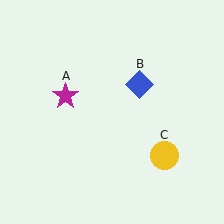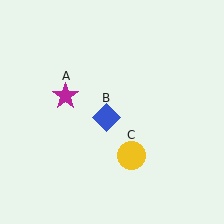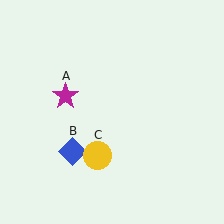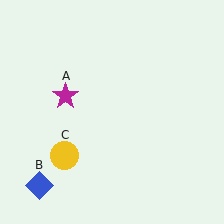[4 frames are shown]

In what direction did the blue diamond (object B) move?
The blue diamond (object B) moved down and to the left.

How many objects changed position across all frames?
2 objects changed position: blue diamond (object B), yellow circle (object C).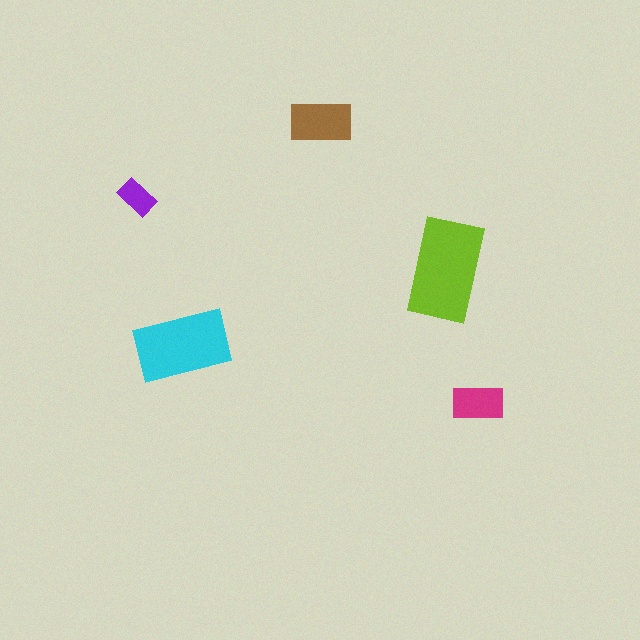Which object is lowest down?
The magenta rectangle is bottommost.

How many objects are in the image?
There are 5 objects in the image.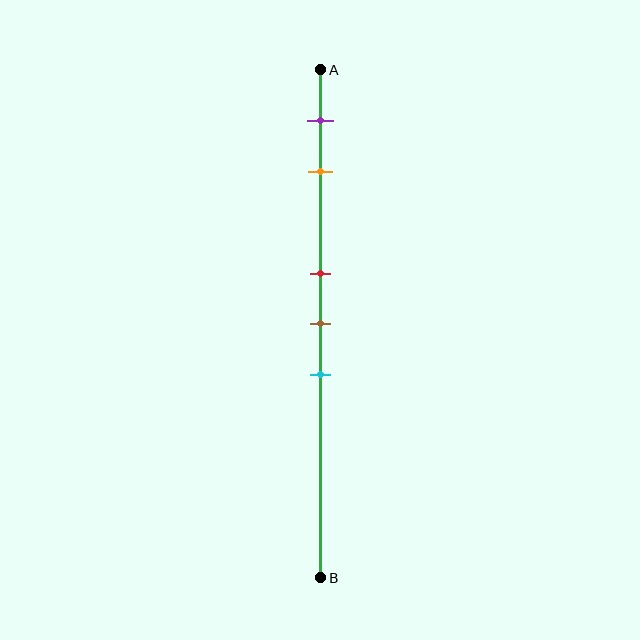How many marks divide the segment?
There are 5 marks dividing the segment.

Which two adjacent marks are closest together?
The red and brown marks are the closest adjacent pair.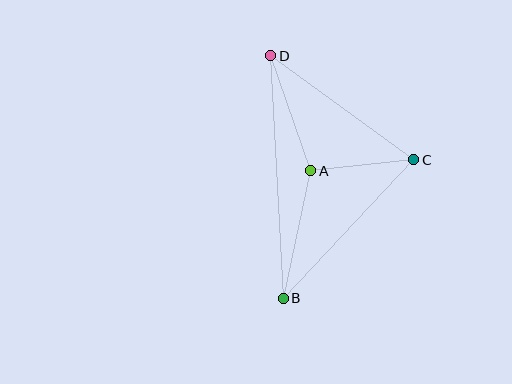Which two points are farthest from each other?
Points B and D are farthest from each other.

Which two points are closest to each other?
Points A and C are closest to each other.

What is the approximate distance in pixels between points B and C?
The distance between B and C is approximately 190 pixels.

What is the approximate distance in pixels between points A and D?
The distance between A and D is approximately 122 pixels.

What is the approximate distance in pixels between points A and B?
The distance between A and B is approximately 130 pixels.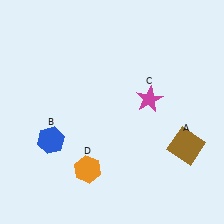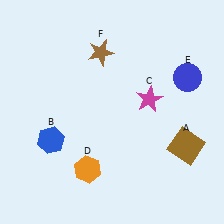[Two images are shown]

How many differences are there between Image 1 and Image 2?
There are 2 differences between the two images.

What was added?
A blue circle (E), a brown star (F) were added in Image 2.